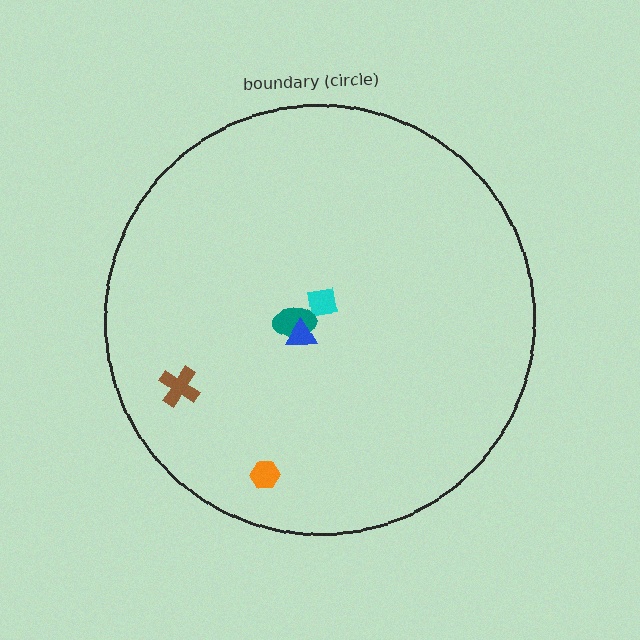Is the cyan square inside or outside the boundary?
Inside.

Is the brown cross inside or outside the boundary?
Inside.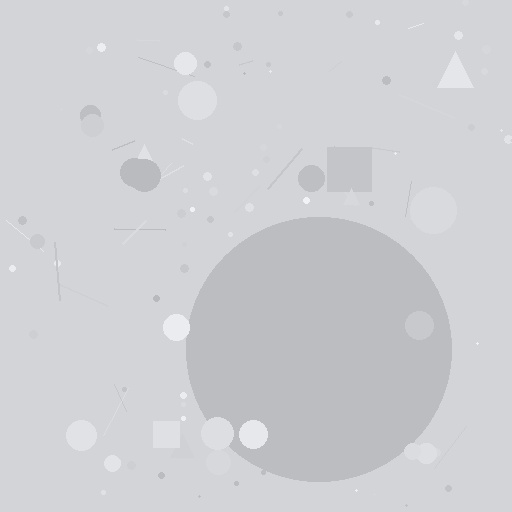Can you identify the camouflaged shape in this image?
The camouflaged shape is a circle.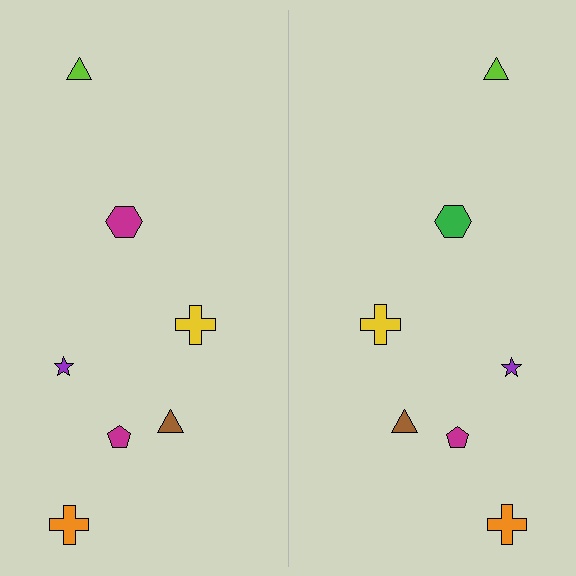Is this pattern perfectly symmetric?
No, the pattern is not perfectly symmetric. The green hexagon on the right side breaks the symmetry — its mirror counterpart is magenta.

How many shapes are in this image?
There are 14 shapes in this image.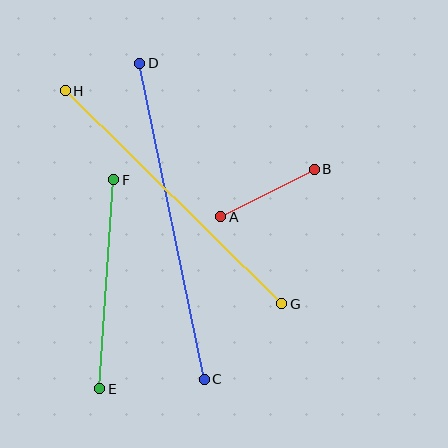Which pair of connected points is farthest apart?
Points C and D are farthest apart.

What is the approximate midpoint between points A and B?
The midpoint is at approximately (268, 193) pixels.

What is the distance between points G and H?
The distance is approximately 303 pixels.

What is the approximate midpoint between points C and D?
The midpoint is at approximately (172, 221) pixels.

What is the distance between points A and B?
The distance is approximately 105 pixels.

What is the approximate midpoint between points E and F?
The midpoint is at approximately (107, 284) pixels.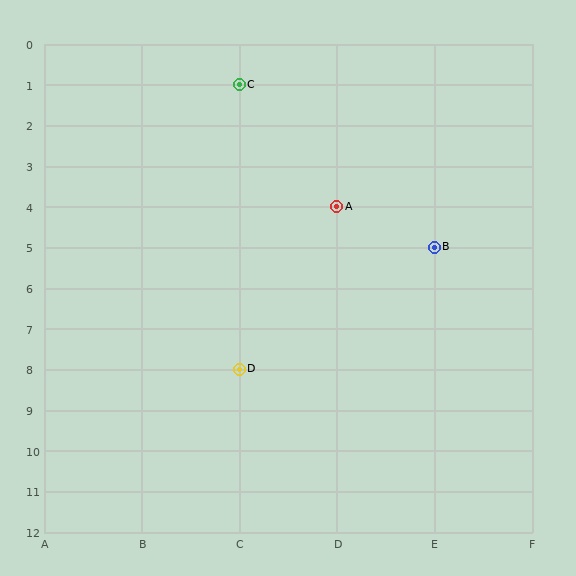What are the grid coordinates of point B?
Point B is at grid coordinates (E, 5).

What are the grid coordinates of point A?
Point A is at grid coordinates (D, 4).